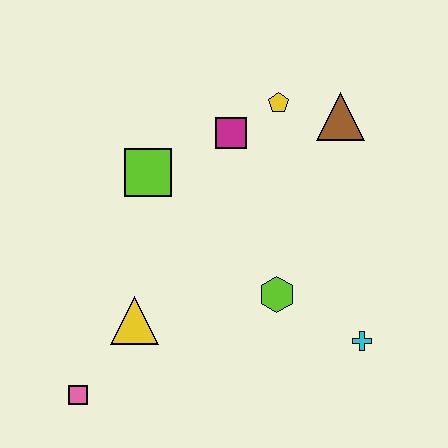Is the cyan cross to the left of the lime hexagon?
No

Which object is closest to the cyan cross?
The lime hexagon is closest to the cyan cross.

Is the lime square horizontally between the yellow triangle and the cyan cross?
Yes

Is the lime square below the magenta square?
Yes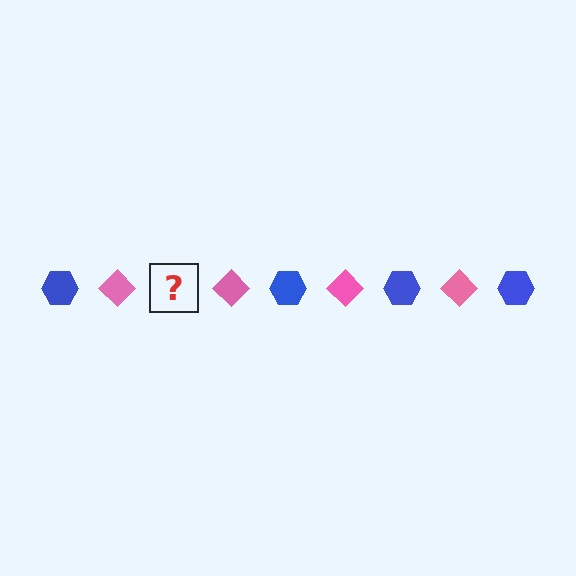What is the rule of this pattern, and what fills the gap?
The rule is that the pattern alternates between blue hexagon and pink diamond. The gap should be filled with a blue hexagon.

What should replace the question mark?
The question mark should be replaced with a blue hexagon.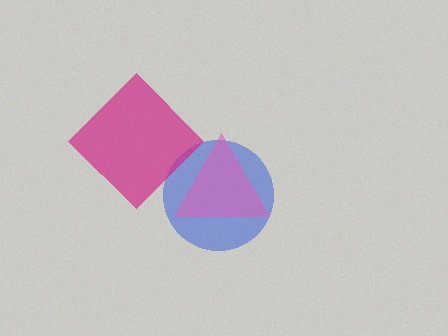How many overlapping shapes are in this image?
There are 3 overlapping shapes in the image.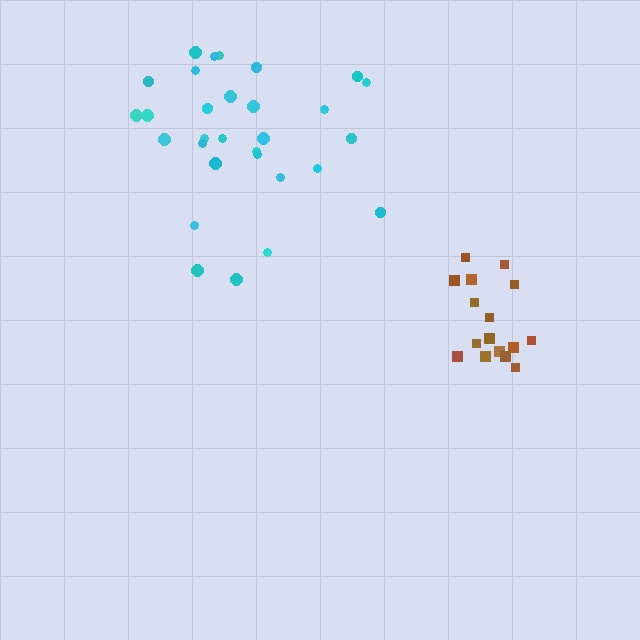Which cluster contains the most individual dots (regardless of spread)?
Cyan (30).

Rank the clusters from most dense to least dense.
brown, cyan.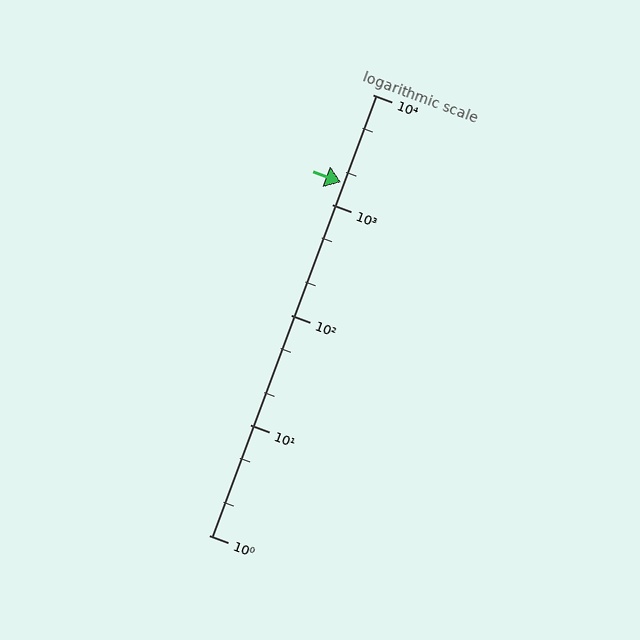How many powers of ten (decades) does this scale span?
The scale spans 4 decades, from 1 to 10000.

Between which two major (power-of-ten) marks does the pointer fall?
The pointer is between 1000 and 10000.